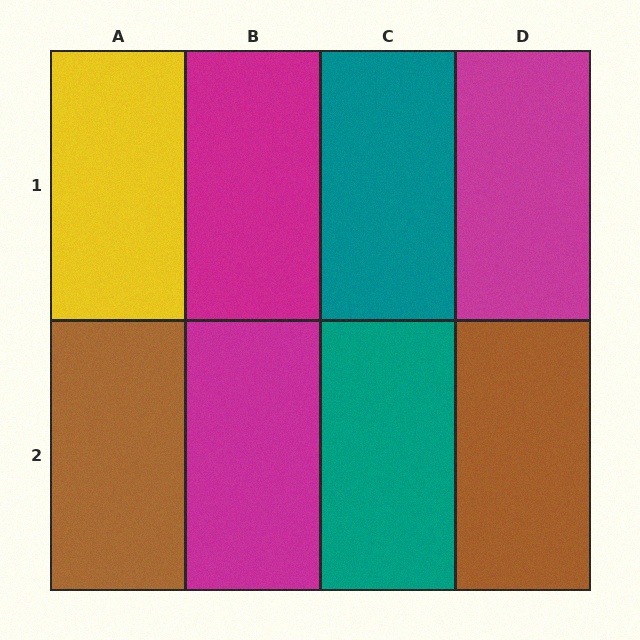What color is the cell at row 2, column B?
Magenta.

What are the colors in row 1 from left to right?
Yellow, magenta, teal, magenta.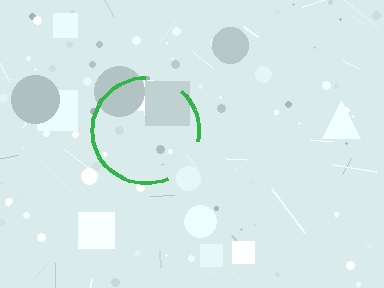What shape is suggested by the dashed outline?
The dashed outline suggests a circle.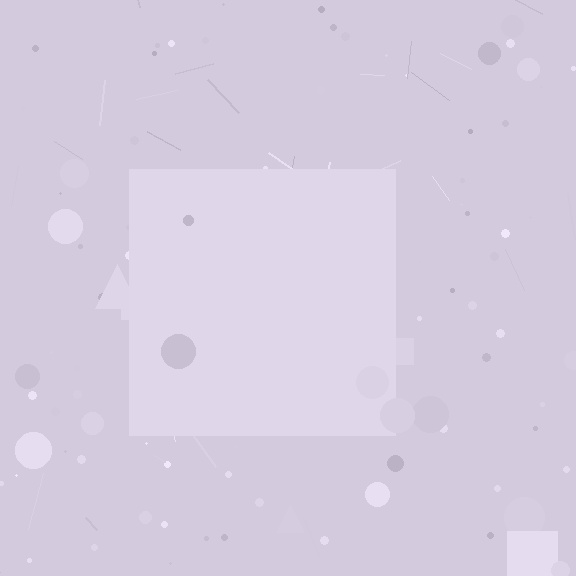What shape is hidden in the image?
A square is hidden in the image.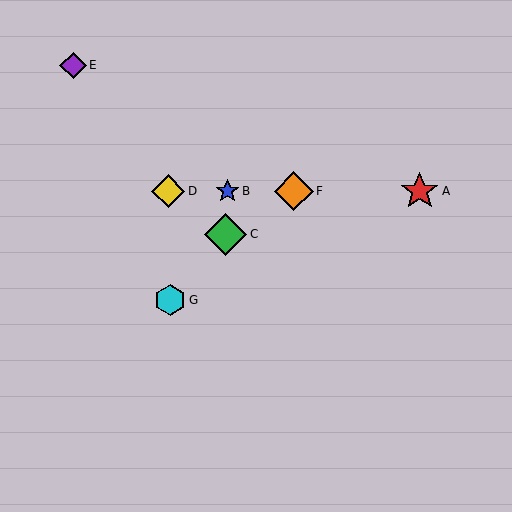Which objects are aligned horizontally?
Objects A, B, D, F are aligned horizontally.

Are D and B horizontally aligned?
Yes, both are at y≈191.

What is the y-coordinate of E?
Object E is at y≈65.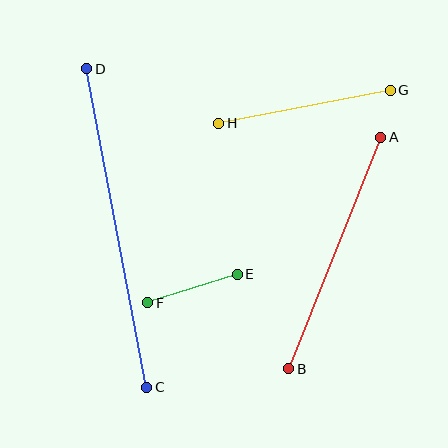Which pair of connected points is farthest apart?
Points C and D are farthest apart.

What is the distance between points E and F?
The distance is approximately 94 pixels.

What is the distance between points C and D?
The distance is approximately 324 pixels.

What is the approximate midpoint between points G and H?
The midpoint is at approximately (305, 107) pixels.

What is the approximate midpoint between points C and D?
The midpoint is at approximately (117, 228) pixels.